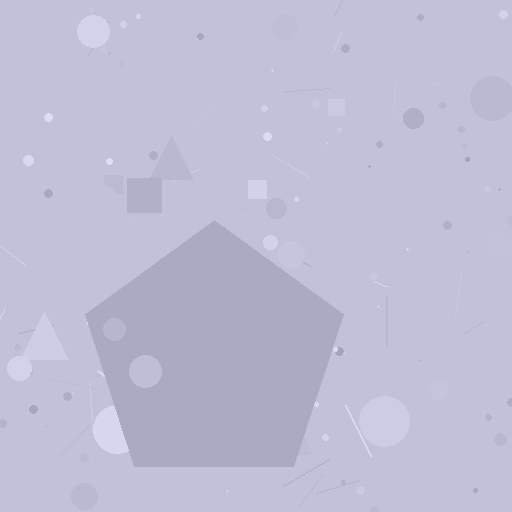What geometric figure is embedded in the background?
A pentagon is embedded in the background.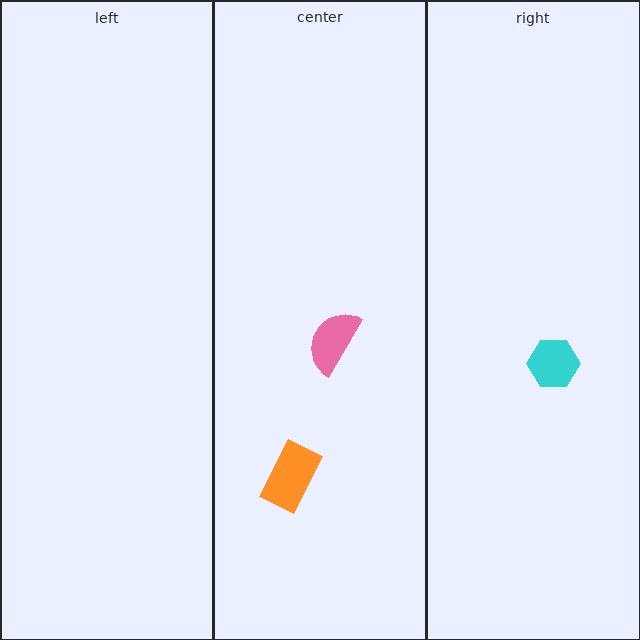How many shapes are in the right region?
1.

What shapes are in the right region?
The cyan hexagon.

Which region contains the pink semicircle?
The center region.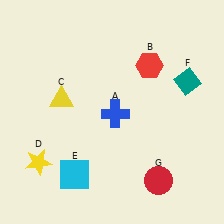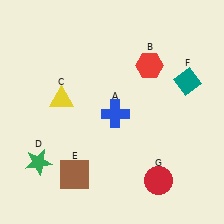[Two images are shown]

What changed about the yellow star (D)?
In Image 1, D is yellow. In Image 2, it changed to green.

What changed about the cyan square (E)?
In Image 1, E is cyan. In Image 2, it changed to brown.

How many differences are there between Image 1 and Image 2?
There are 2 differences between the two images.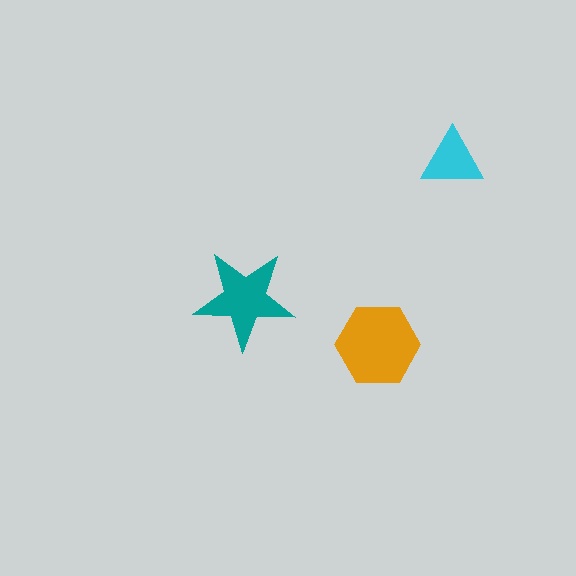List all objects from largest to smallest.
The orange hexagon, the teal star, the cyan triangle.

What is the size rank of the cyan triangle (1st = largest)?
3rd.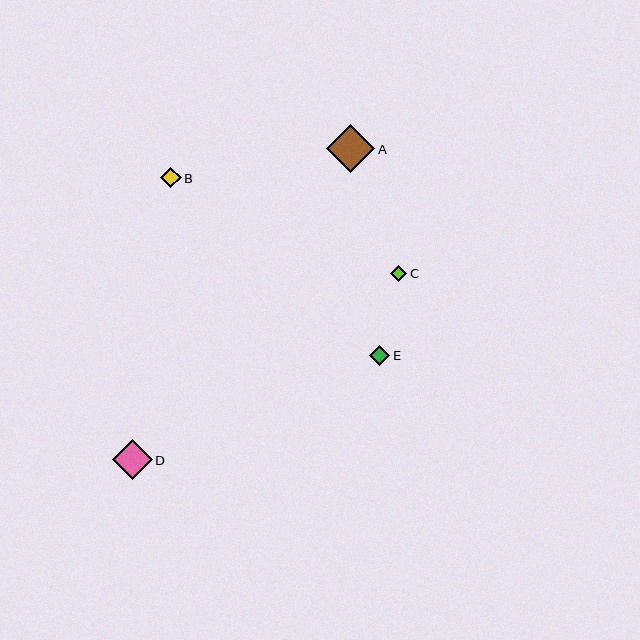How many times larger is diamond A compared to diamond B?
Diamond A is approximately 2.3 times the size of diamond B.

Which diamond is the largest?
Diamond A is the largest with a size of approximately 48 pixels.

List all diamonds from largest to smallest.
From largest to smallest: A, D, B, E, C.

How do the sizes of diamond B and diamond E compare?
Diamond B and diamond E are approximately the same size.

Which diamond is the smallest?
Diamond C is the smallest with a size of approximately 16 pixels.